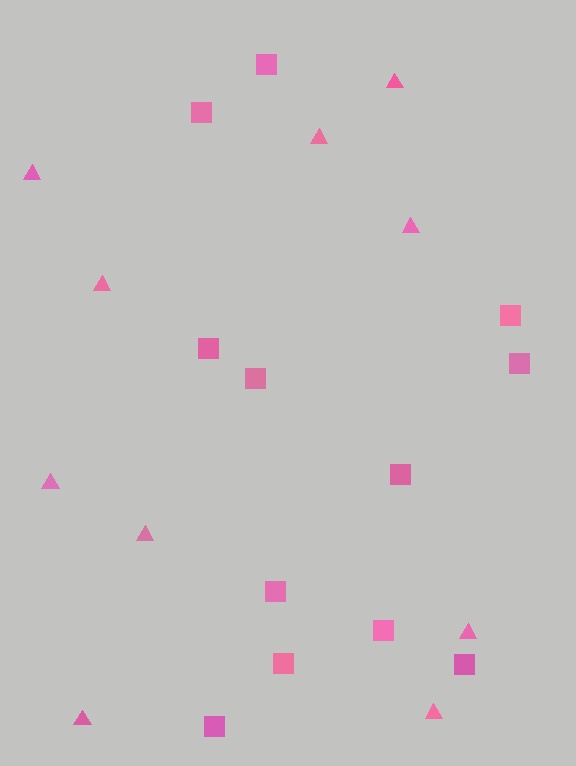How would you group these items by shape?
There are 2 groups: one group of triangles (10) and one group of squares (12).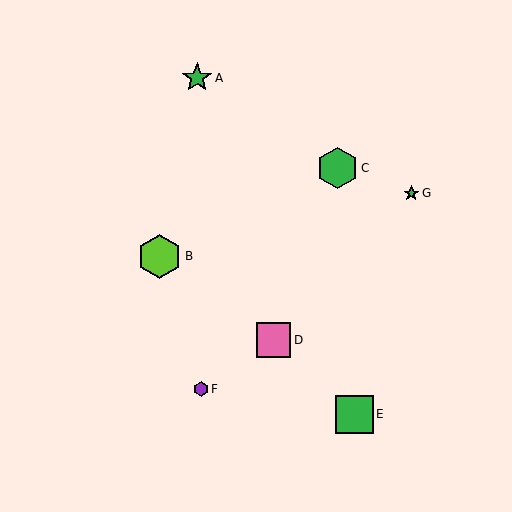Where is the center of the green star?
The center of the green star is at (197, 78).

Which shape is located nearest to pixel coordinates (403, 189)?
The green star (labeled G) at (411, 193) is nearest to that location.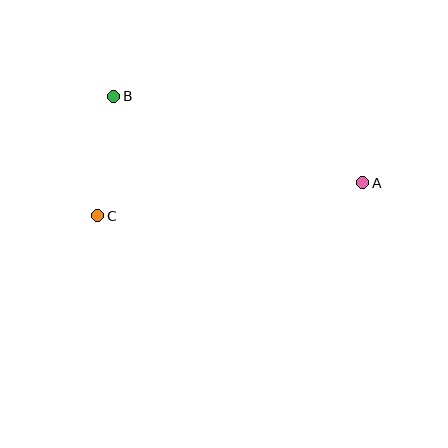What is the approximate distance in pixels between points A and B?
The distance between A and B is approximately 264 pixels.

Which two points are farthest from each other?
Points A and C are farthest from each other.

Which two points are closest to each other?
Points B and C are closest to each other.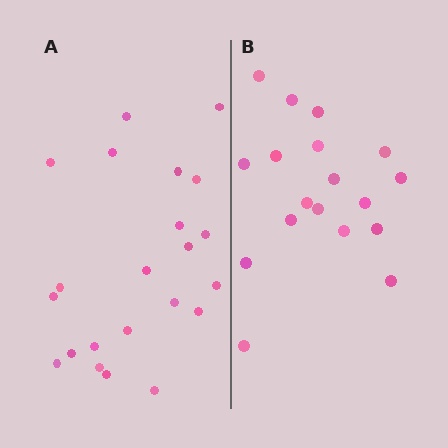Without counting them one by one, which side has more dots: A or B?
Region A (the left region) has more dots.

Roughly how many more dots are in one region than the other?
Region A has about 4 more dots than region B.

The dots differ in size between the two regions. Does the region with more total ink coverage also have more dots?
No. Region B has more total ink coverage because its dots are larger, but region A actually contains more individual dots. Total area can be misleading — the number of items is what matters here.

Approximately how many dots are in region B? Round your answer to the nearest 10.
About 20 dots. (The exact count is 18, which rounds to 20.)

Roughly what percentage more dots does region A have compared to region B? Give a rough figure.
About 20% more.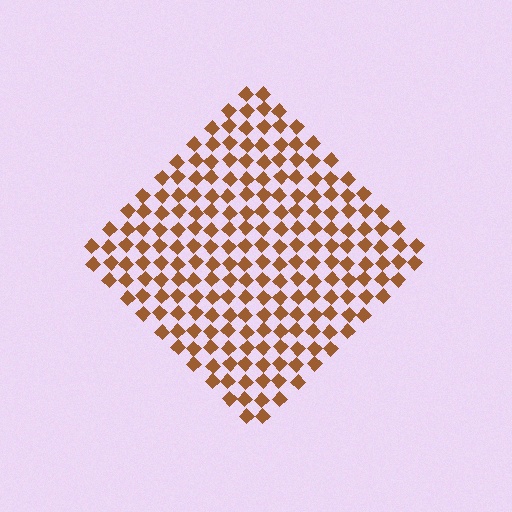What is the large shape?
The large shape is a diamond.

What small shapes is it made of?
It is made of small diamonds.